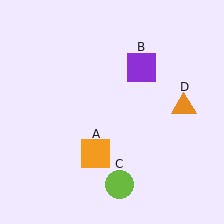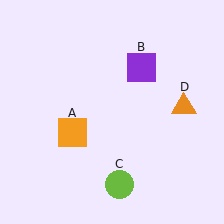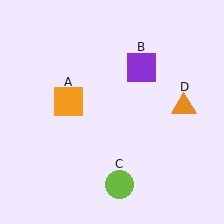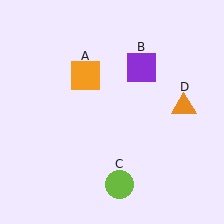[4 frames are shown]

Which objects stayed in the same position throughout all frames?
Purple square (object B) and lime circle (object C) and orange triangle (object D) remained stationary.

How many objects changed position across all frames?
1 object changed position: orange square (object A).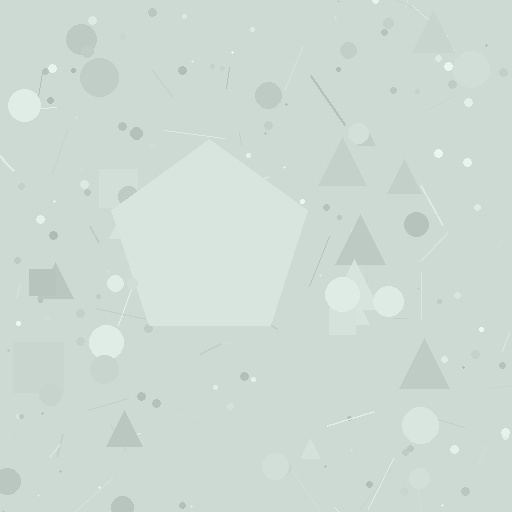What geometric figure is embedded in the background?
A pentagon is embedded in the background.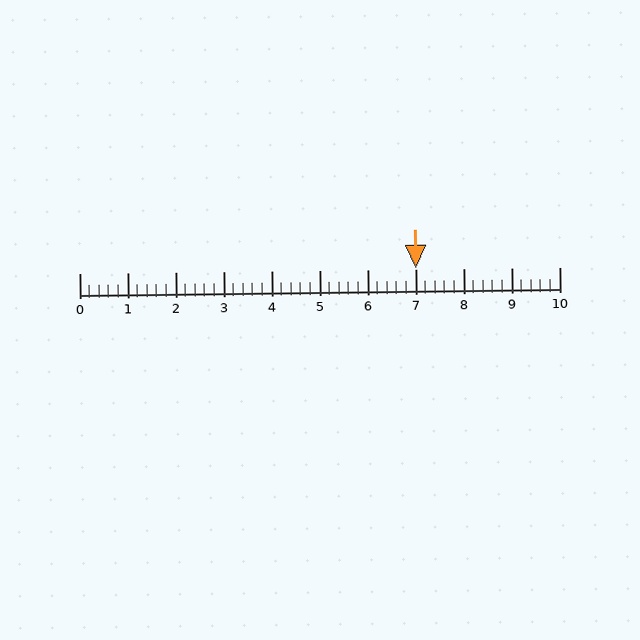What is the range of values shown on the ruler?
The ruler shows values from 0 to 10.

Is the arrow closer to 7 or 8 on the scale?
The arrow is closer to 7.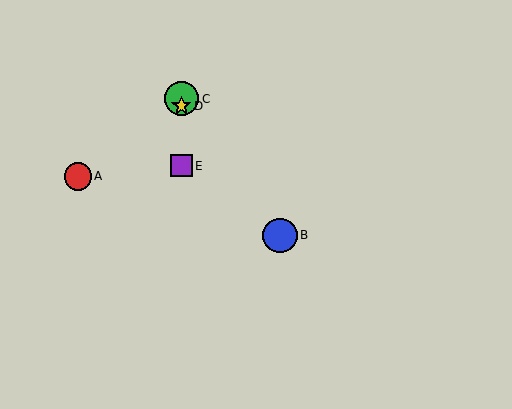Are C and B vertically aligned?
No, C is at x≈181 and B is at x≈280.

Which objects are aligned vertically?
Objects C, D, E are aligned vertically.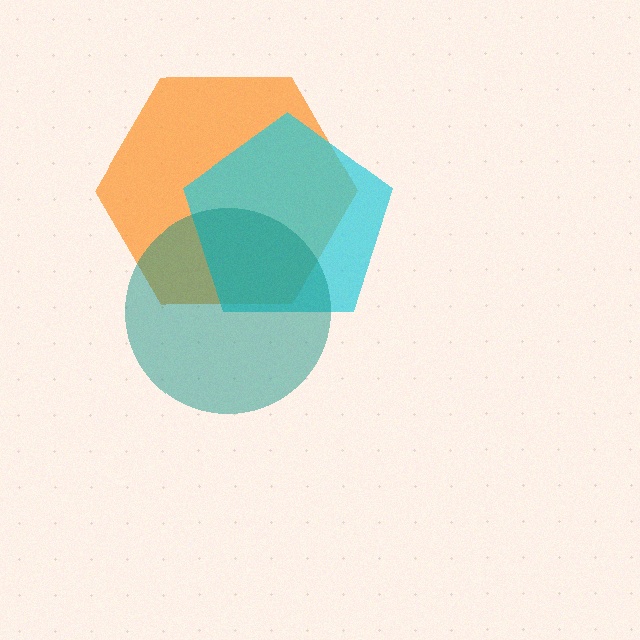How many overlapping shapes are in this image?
There are 3 overlapping shapes in the image.